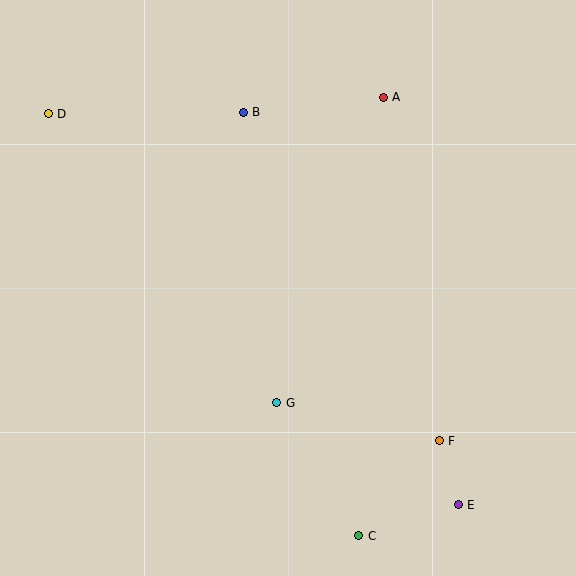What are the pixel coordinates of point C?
Point C is at (359, 536).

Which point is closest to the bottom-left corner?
Point G is closest to the bottom-left corner.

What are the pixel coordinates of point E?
Point E is at (458, 505).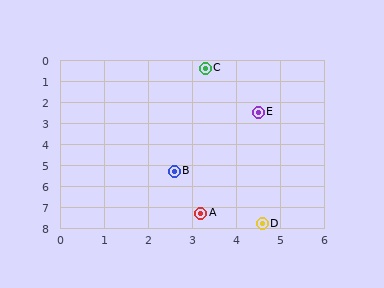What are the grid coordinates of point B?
Point B is at approximately (2.6, 5.3).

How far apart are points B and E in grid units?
Points B and E are about 3.4 grid units apart.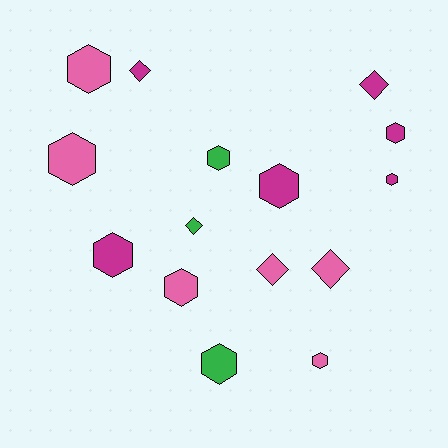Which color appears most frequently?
Pink, with 6 objects.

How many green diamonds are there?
There is 1 green diamond.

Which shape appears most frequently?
Hexagon, with 10 objects.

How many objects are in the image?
There are 15 objects.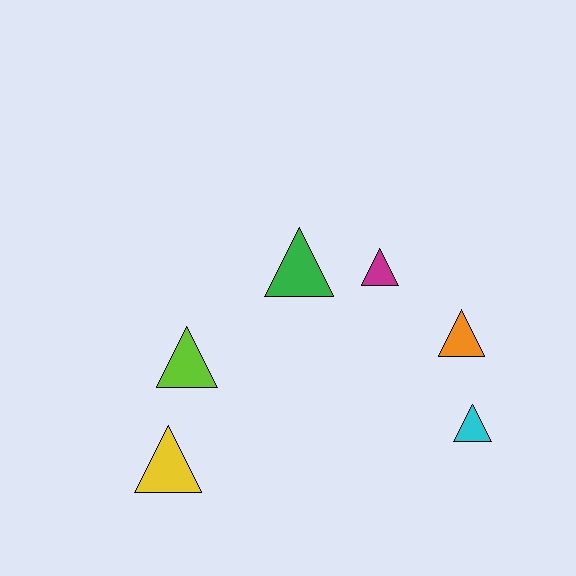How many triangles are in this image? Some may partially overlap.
There are 6 triangles.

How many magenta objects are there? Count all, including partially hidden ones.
There is 1 magenta object.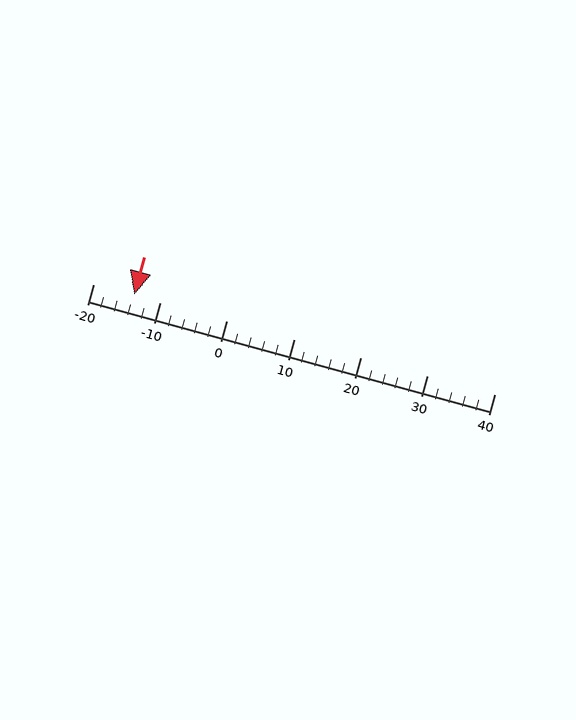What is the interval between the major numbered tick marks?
The major tick marks are spaced 10 units apart.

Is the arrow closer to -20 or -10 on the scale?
The arrow is closer to -10.